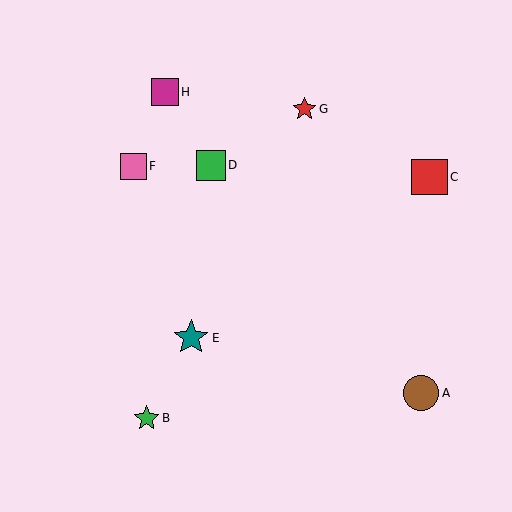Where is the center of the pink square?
The center of the pink square is at (133, 166).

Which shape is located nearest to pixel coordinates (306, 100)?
The red star (labeled G) at (304, 109) is nearest to that location.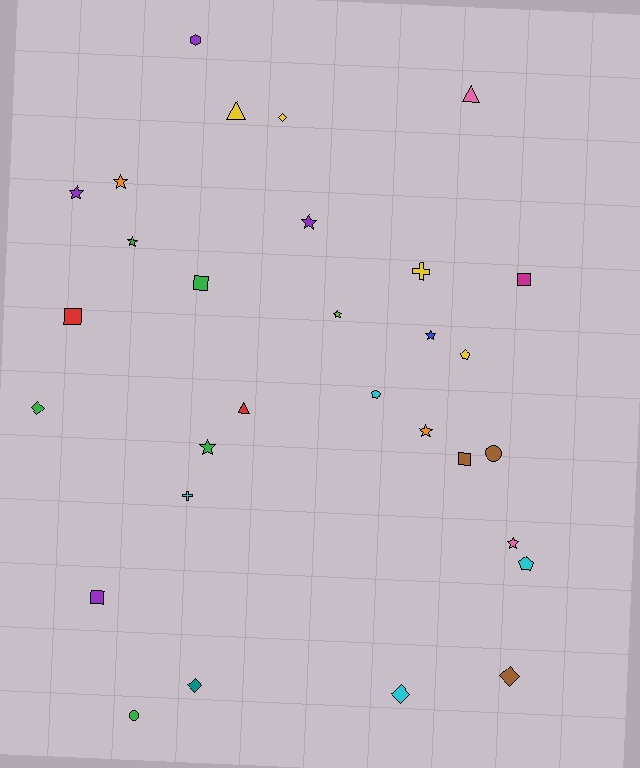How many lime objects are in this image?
There is 1 lime object.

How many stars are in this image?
There are 9 stars.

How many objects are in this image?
There are 30 objects.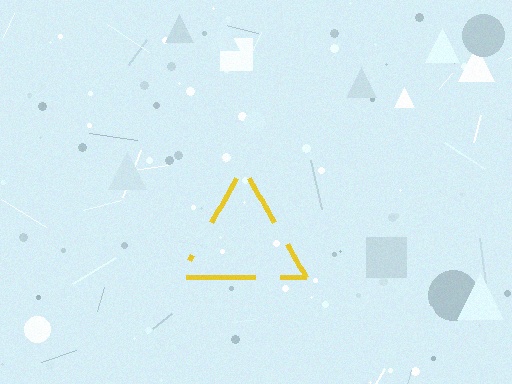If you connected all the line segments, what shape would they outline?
They would outline a triangle.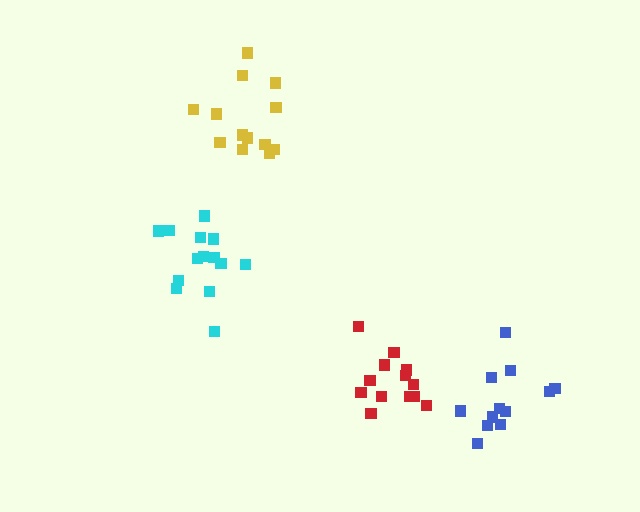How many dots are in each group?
Group 1: 13 dots, Group 2: 13 dots, Group 3: 15 dots, Group 4: 12 dots (53 total).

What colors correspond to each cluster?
The clusters are colored: red, yellow, cyan, blue.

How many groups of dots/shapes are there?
There are 4 groups.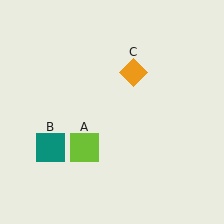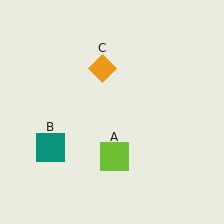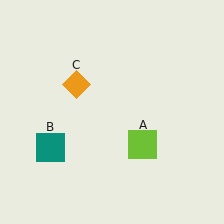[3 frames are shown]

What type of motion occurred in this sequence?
The lime square (object A), orange diamond (object C) rotated counterclockwise around the center of the scene.